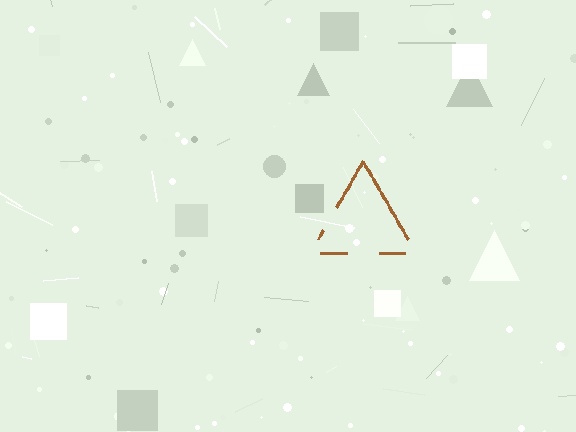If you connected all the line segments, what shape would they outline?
They would outline a triangle.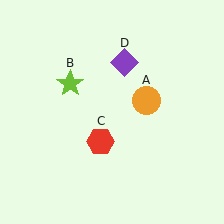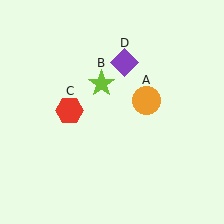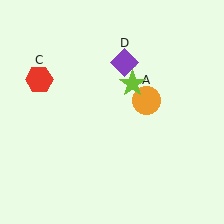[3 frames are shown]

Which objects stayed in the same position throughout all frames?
Orange circle (object A) and purple diamond (object D) remained stationary.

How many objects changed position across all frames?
2 objects changed position: lime star (object B), red hexagon (object C).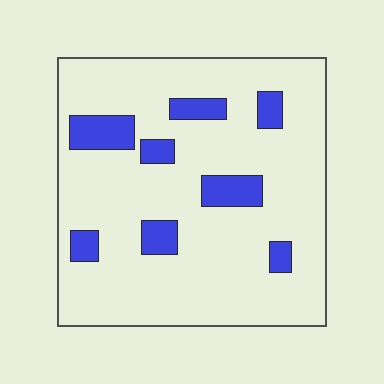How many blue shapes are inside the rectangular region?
8.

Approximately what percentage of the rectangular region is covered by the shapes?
Approximately 15%.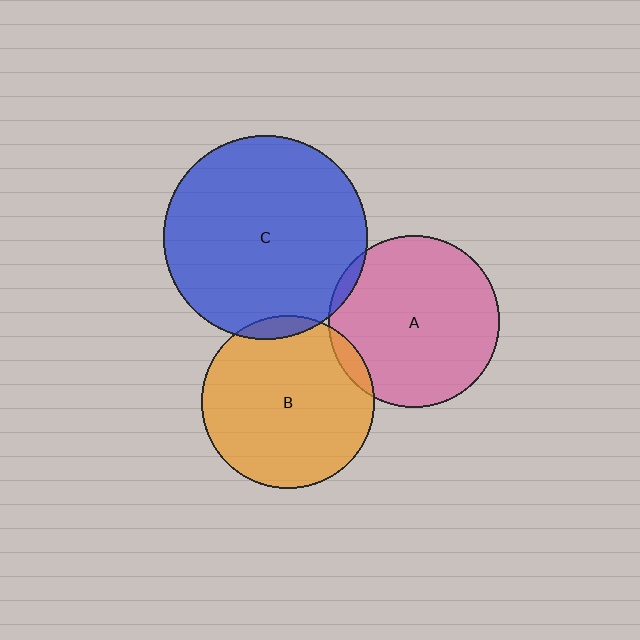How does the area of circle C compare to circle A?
Approximately 1.4 times.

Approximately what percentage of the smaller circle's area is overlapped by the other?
Approximately 5%.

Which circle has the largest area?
Circle C (blue).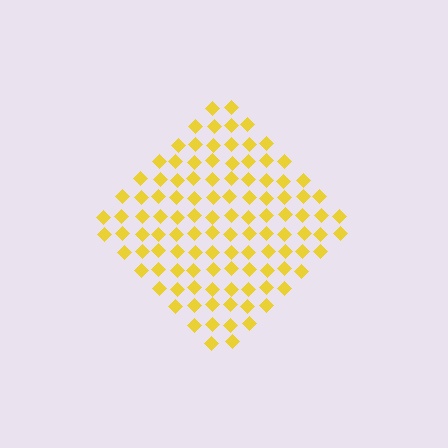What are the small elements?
The small elements are diamonds.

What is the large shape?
The large shape is a diamond.